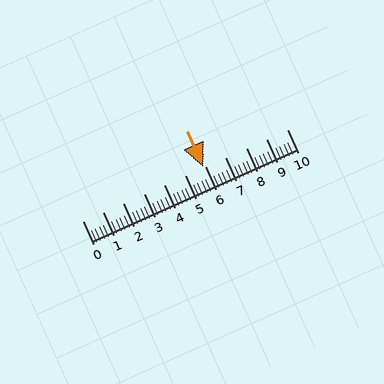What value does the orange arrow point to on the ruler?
The orange arrow points to approximately 5.9.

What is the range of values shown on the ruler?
The ruler shows values from 0 to 10.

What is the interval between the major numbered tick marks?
The major tick marks are spaced 1 units apart.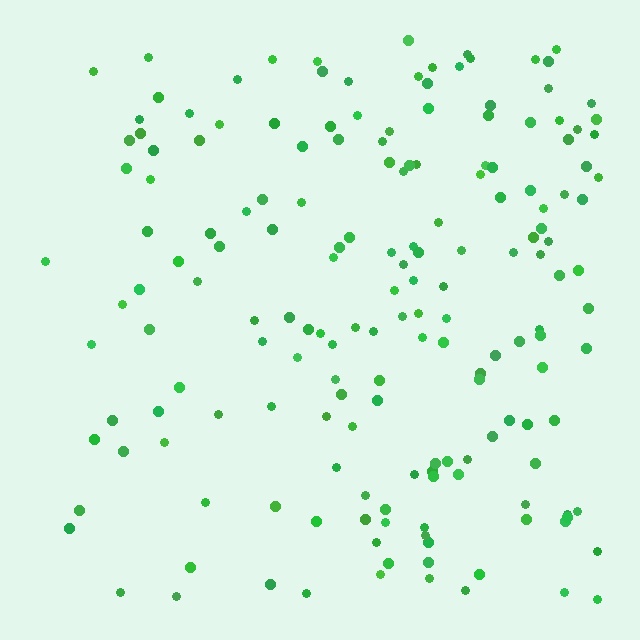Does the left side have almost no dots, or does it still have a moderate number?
Still a moderate number, just noticeably fewer than the right.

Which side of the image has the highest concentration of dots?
The right.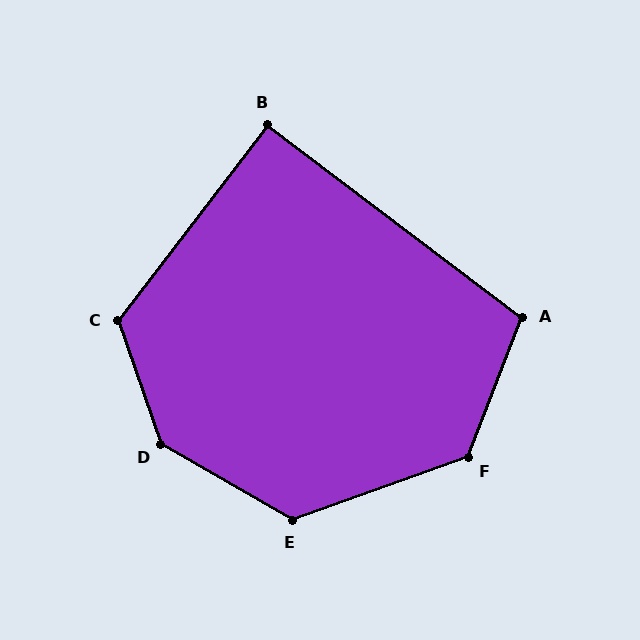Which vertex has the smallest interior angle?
B, at approximately 90 degrees.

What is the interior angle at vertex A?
Approximately 106 degrees (obtuse).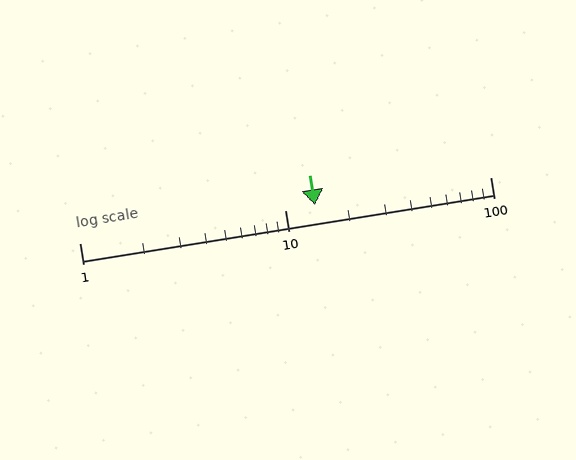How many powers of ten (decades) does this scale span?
The scale spans 2 decades, from 1 to 100.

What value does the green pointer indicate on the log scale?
The pointer indicates approximately 14.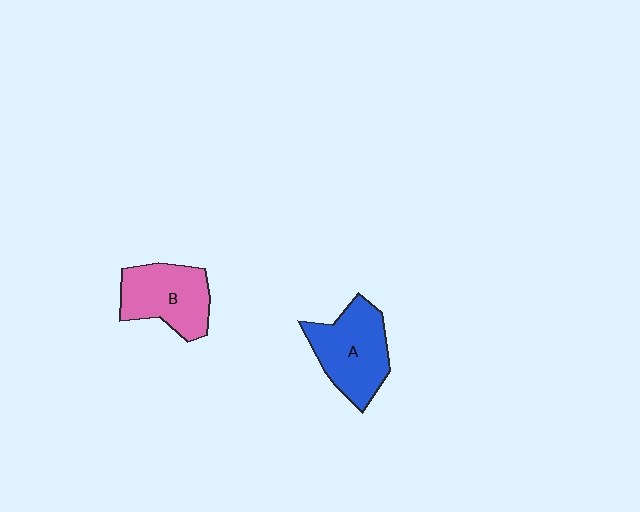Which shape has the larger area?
Shape A (blue).